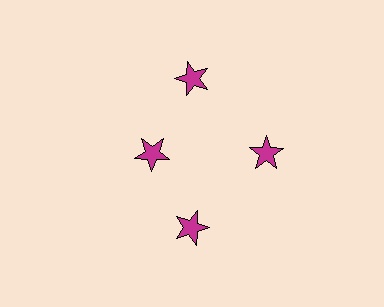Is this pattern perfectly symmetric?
No. The 4 magenta stars are arranged in a ring, but one element near the 9 o'clock position is pulled inward toward the center, breaking the 4-fold rotational symmetry.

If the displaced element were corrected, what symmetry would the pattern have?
It would have 4-fold rotational symmetry — the pattern would map onto itself every 90 degrees.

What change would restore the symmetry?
The symmetry would be restored by moving it outward, back onto the ring so that all 4 stars sit at equal angles and equal distance from the center.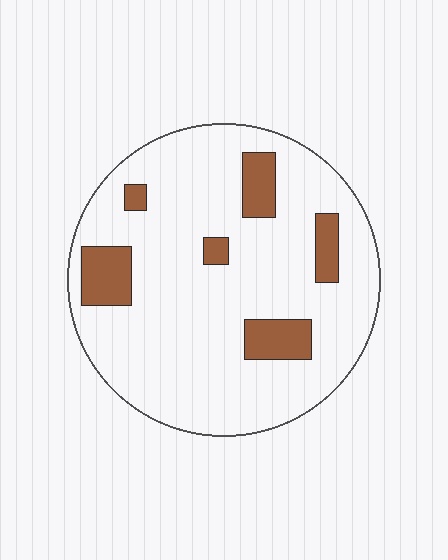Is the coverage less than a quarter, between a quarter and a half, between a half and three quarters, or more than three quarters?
Less than a quarter.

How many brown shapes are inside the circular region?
6.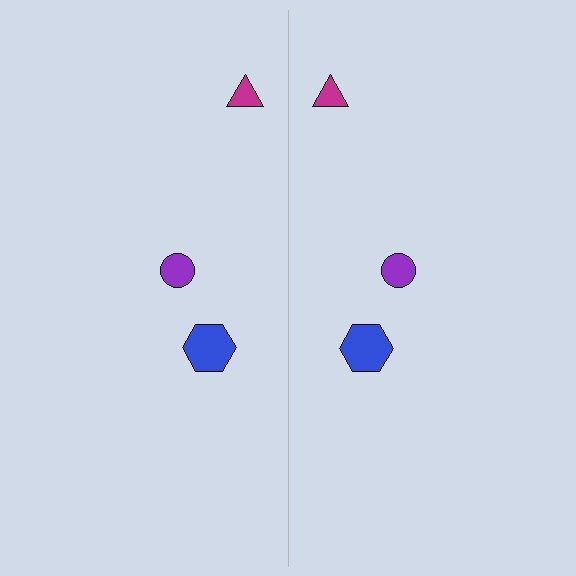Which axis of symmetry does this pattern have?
The pattern has a vertical axis of symmetry running through the center of the image.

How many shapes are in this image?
There are 6 shapes in this image.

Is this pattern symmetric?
Yes, this pattern has bilateral (reflection) symmetry.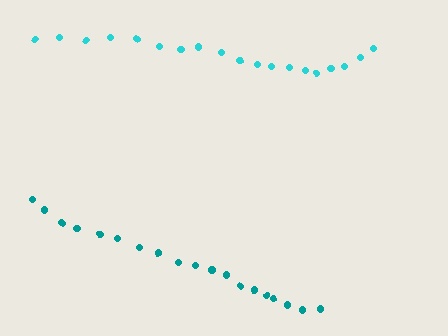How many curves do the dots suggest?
There are 2 distinct paths.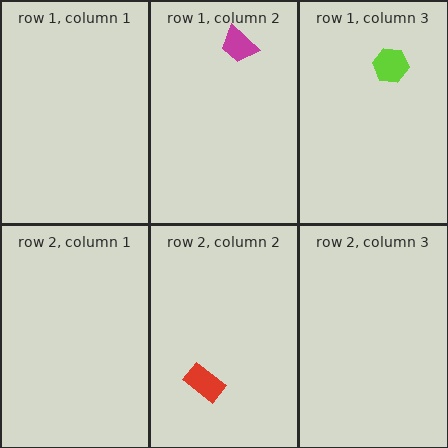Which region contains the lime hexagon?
The row 1, column 3 region.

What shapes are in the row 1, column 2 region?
The magenta trapezoid.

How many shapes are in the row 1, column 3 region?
1.